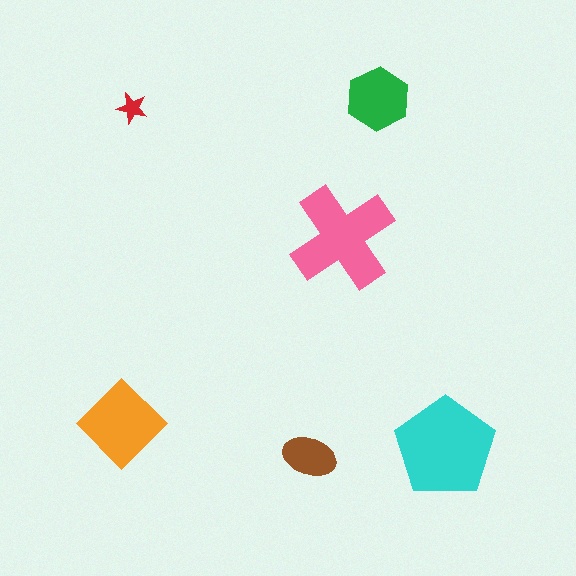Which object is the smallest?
The red star.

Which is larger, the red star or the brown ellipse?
The brown ellipse.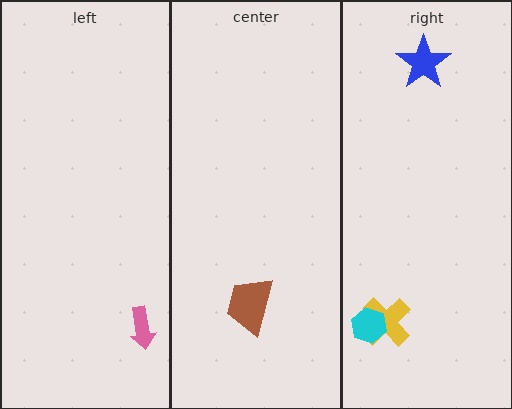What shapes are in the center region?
The brown trapezoid.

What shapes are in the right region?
The yellow cross, the blue star, the cyan hexagon.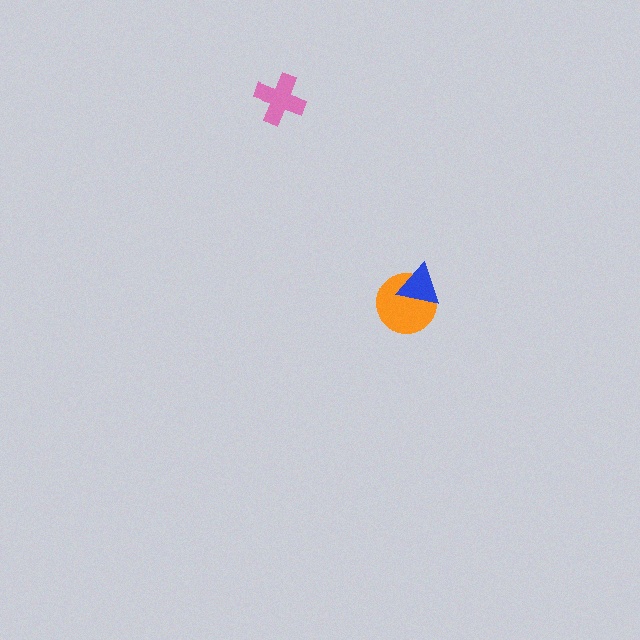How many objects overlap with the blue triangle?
1 object overlaps with the blue triangle.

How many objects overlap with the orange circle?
1 object overlaps with the orange circle.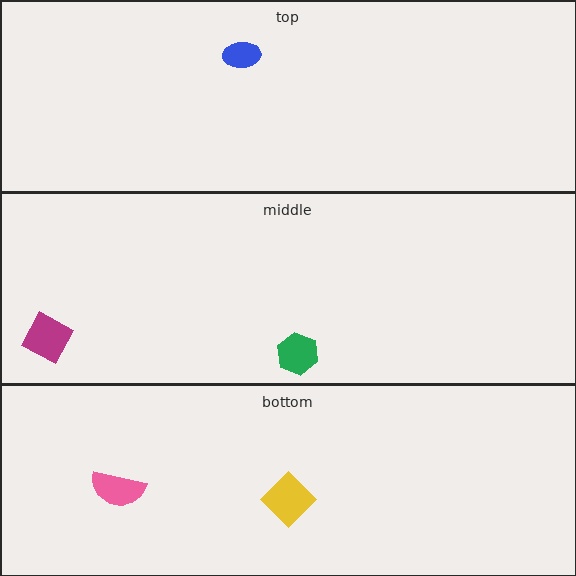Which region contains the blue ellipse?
The top region.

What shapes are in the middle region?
The green hexagon, the magenta square.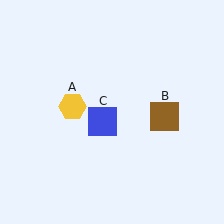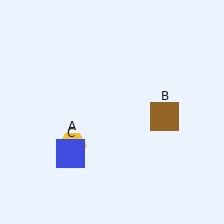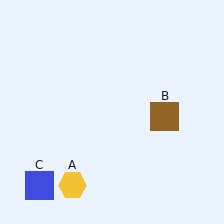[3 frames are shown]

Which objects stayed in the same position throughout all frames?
Brown square (object B) remained stationary.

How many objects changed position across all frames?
2 objects changed position: yellow hexagon (object A), blue square (object C).